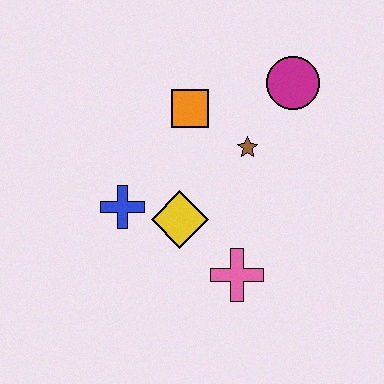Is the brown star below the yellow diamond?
No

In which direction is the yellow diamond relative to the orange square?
The yellow diamond is below the orange square.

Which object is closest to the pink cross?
The yellow diamond is closest to the pink cross.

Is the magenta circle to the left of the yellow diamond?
No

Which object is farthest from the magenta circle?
The blue cross is farthest from the magenta circle.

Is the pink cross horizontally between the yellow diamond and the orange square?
No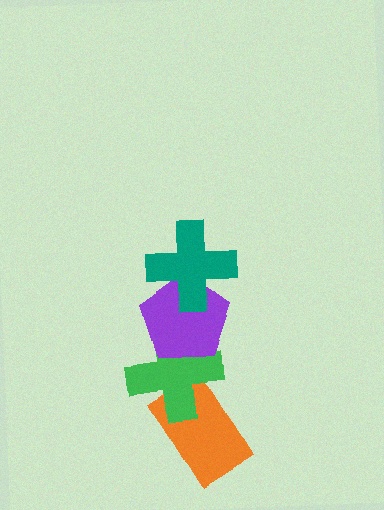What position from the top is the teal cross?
The teal cross is 1st from the top.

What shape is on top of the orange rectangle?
The green cross is on top of the orange rectangle.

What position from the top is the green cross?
The green cross is 3rd from the top.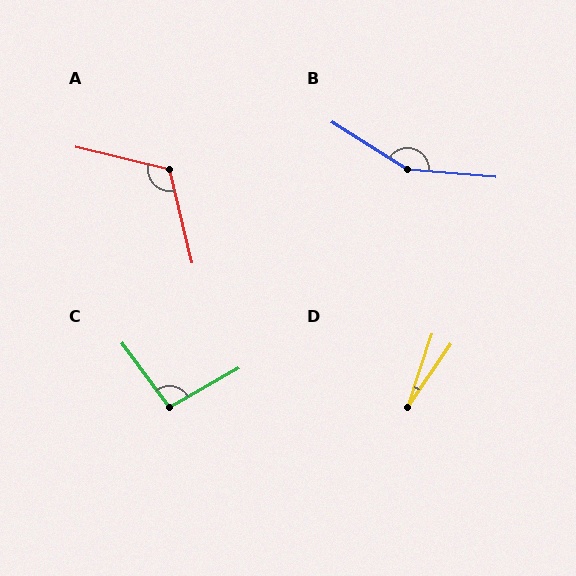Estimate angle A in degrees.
Approximately 117 degrees.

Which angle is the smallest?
D, at approximately 15 degrees.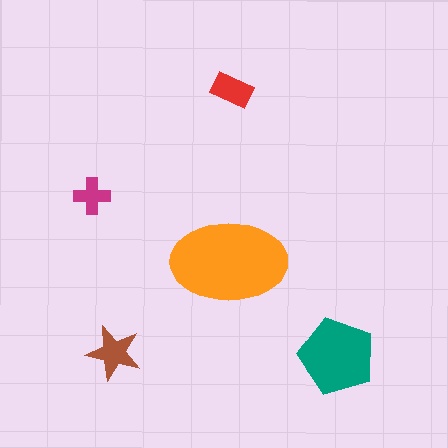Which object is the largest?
The orange ellipse.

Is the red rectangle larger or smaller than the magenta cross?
Larger.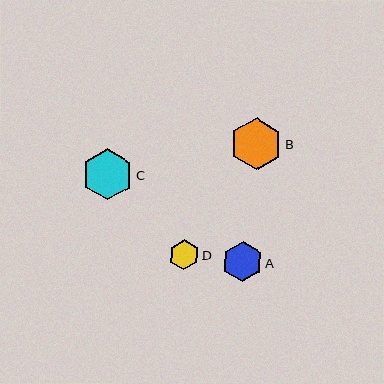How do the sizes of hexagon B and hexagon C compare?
Hexagon B and hexagon C are approximately the same size.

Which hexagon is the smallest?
Hexagon D is the smallest with a size of approximately 30 pixels.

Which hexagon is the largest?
Hexagon B is the largest with a size of approximately 52 pixels.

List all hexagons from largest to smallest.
From largest to smallest: B, C, A, D.